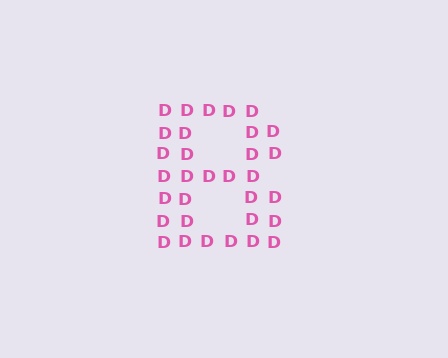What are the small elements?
The small elements are letter D's.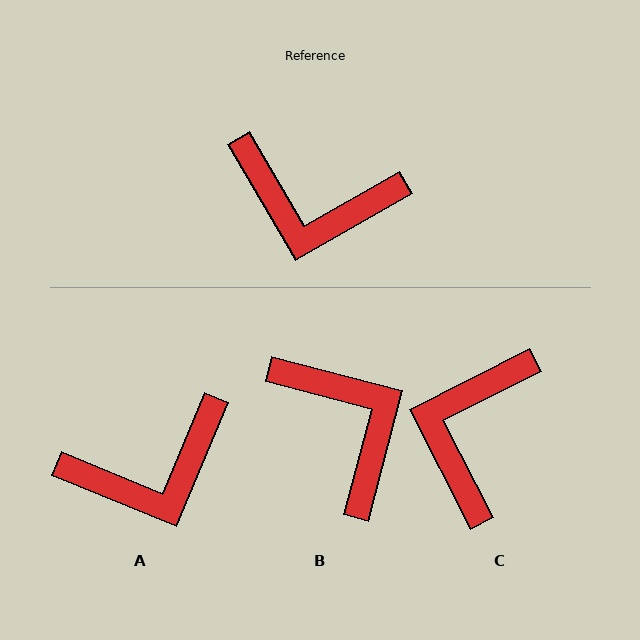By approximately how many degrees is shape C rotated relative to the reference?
Approximately 93 degrees clockwise.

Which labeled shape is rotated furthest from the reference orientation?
B, about 135 degrees away.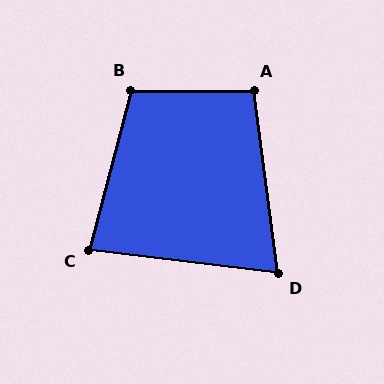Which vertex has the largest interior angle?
B, at approximately 104 degrees.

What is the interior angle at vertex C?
Approximately 82 degrees (acute).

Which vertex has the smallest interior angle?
D, at approximately 76 degrees.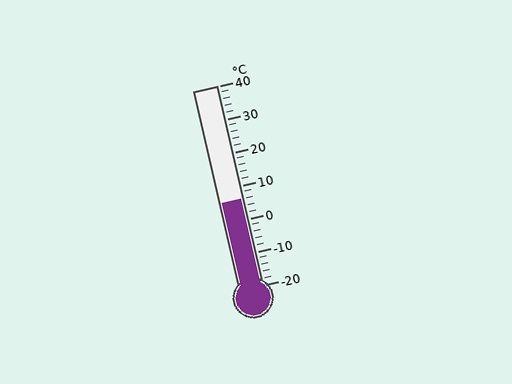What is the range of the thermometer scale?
The thermometer scale ranges from -20°C to 40°C.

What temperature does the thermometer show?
The thermometer shows approximately 6°C.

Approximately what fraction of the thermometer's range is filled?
The thermometer is filled to approximately 45% of its range.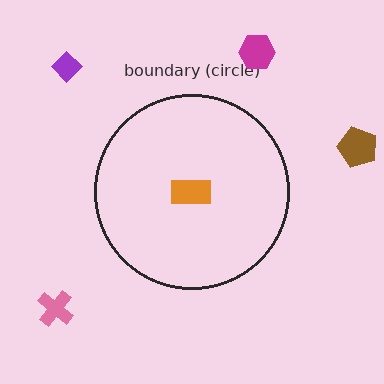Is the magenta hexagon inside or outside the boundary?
Outside.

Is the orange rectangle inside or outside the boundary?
Inside.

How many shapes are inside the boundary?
1 inside, 4 outside.